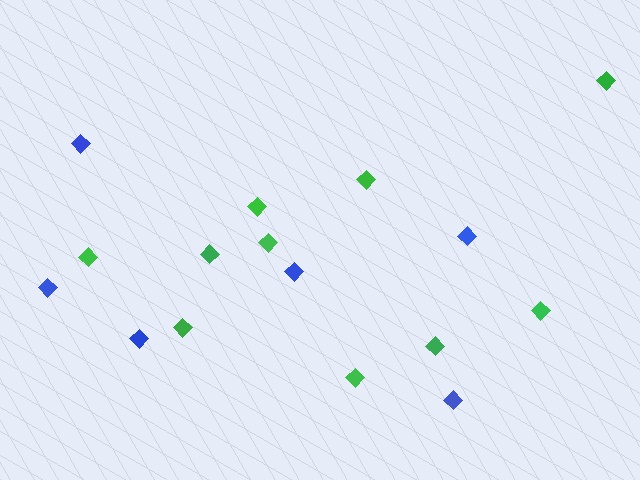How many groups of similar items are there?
There are 2 groups: one group of green diamonds (10) and one group of blue diamonds (6).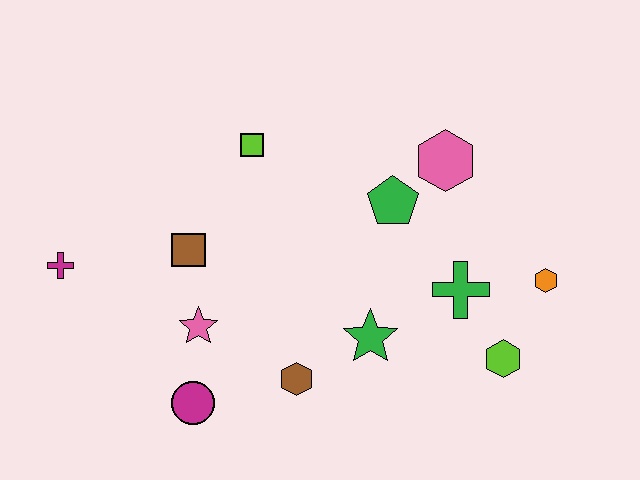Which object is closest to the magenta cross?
The brown square is closest to the magenta cross.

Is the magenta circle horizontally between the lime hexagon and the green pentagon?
No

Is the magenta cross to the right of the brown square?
No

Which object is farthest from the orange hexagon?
The magenta cross is farthest from the orange hexagon.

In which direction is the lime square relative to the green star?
The lime square is above the green star.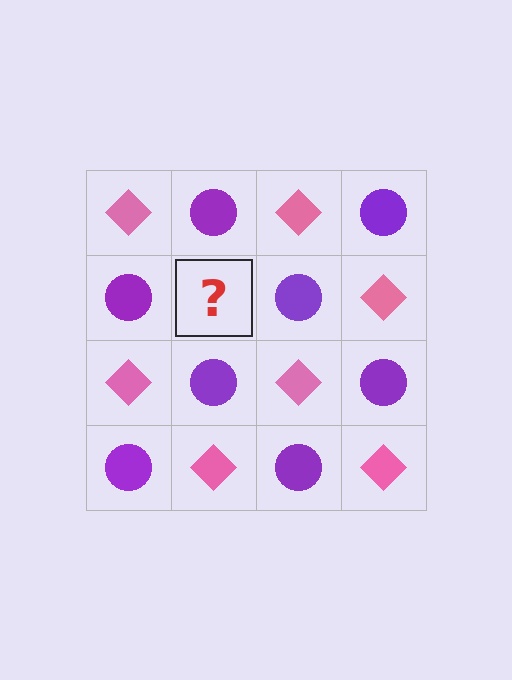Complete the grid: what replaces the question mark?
The question mark should be replaced with a pink diamond.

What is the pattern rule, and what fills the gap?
The rule is that it alternates pink diamond and purple circle in a checkerboard pattern. The gap should be filled with a pink diamond.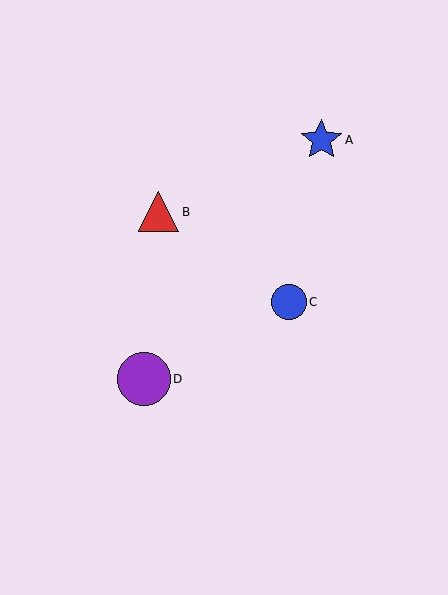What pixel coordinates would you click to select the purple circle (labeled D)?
Click at (144, 379) to select the purple circle D.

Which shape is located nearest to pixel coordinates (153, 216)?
The red triangle (labeled B) at (158, 212) is nearest to that location.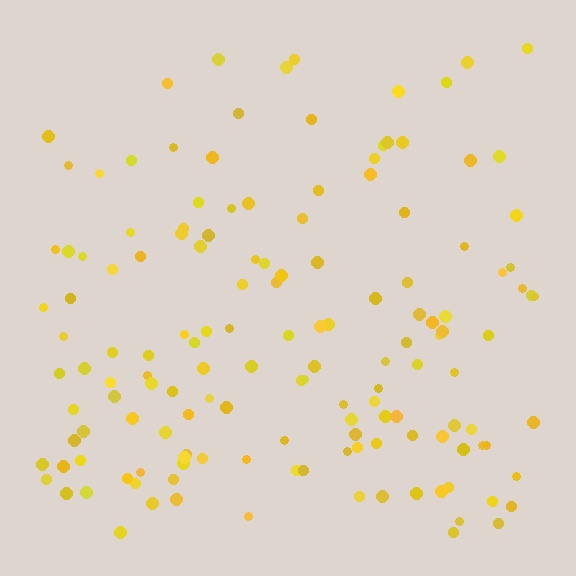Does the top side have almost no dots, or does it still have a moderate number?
Still a moderate number, just noticeably fewer than the bottom.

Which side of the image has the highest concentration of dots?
The bottom.